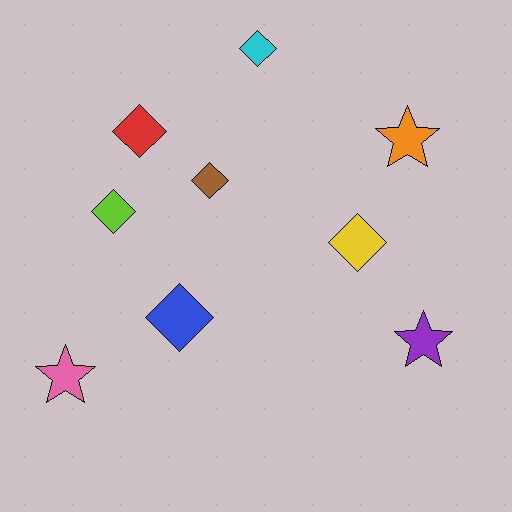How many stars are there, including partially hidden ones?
There are 3 stars.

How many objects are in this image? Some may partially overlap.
There are 9 objects.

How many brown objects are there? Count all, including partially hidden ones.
There is 1 brown object.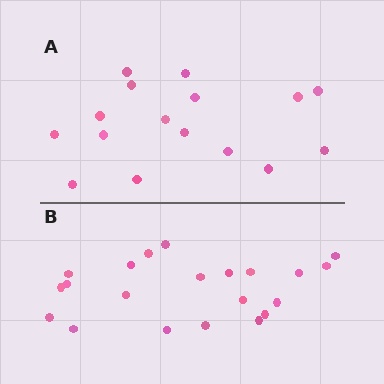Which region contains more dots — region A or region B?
Region B (the bottom region) has more dots.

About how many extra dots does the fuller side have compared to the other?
Region B has about 5 more dots than region A.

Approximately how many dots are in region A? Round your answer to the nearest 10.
About 20 dots. (The exact count is 16, which rounds to 20.)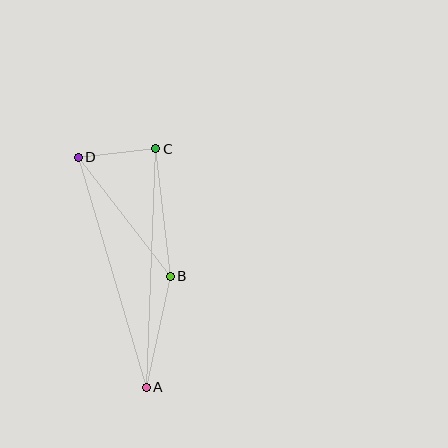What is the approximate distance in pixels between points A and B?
The distance between A and B is approximately 113 pixels.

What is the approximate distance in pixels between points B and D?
The distance between B and D is approximately 151 pixels.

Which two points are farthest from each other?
Points A and D are farthest from each other.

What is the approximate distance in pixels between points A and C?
The distance between A and C is approximately 239 pixels.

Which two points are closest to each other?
Points C and D are closest to each other.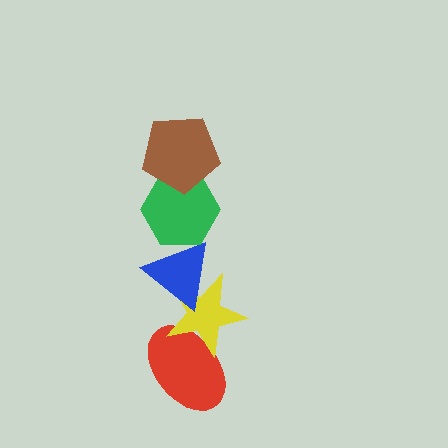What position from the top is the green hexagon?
The green hexagon is 2nd from the top.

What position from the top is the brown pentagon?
The brown pentagon is 1st from the top.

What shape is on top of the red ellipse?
The yellow star is on top of the red ellipse.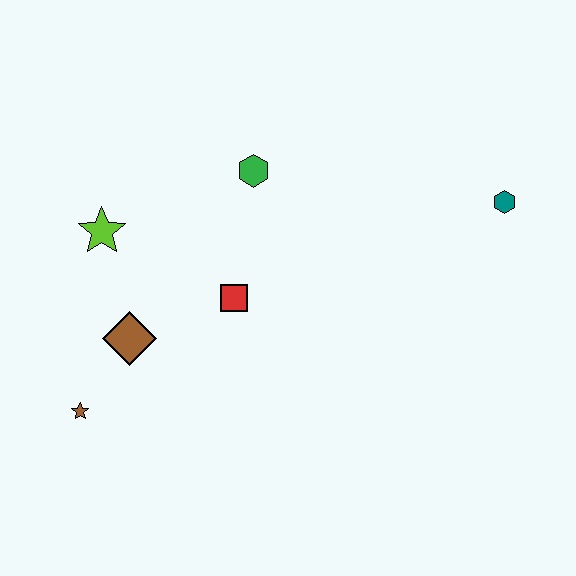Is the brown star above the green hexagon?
No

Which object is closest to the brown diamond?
The brown star is closest to the brown diamond.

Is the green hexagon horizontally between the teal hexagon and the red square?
Yes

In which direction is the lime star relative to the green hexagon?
The lime star is to the left of the green hexagon.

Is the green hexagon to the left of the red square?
No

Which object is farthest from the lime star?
The teal hexagon is farthest from the lime star.